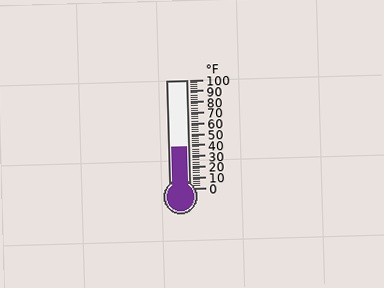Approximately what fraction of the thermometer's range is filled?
The thermometer is filled to approximately 40% of its range.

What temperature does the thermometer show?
The thermometer shows approximately 38°F.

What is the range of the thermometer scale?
The thermometer scale ranges from 0°F to 100°F.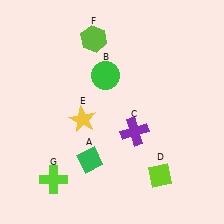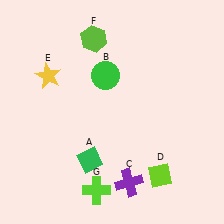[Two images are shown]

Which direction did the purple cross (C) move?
The purple cross (C) moved down.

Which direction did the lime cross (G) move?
The lime cross (G) moved right.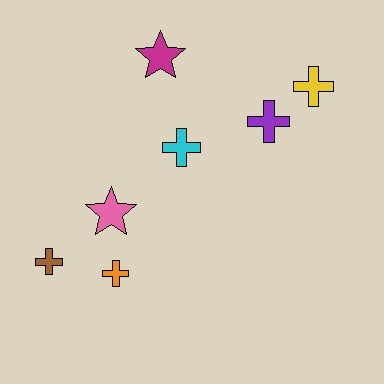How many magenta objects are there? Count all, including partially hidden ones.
There is 1 magenta object.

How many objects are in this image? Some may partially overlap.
There are 7 objects.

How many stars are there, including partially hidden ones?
There are 2 stars.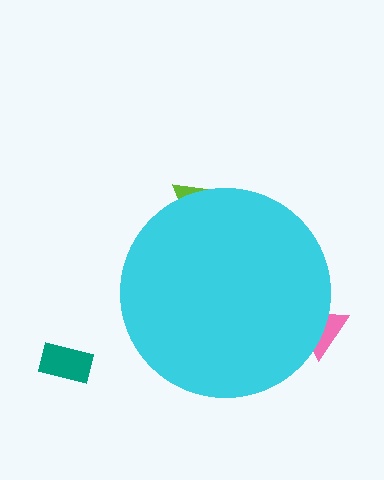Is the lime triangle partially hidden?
Yes, the lime triangle is partially hidden behind the cyan circle.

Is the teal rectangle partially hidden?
No, the teal rectangle is fully visible.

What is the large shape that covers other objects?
A cyan circle.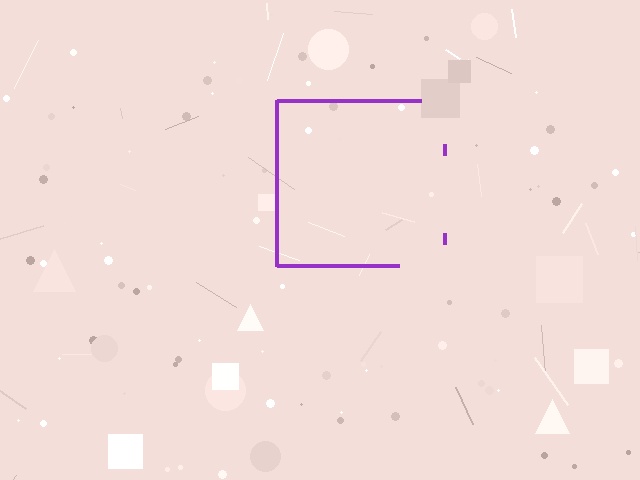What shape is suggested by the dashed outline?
The dashed outline suggests a square.